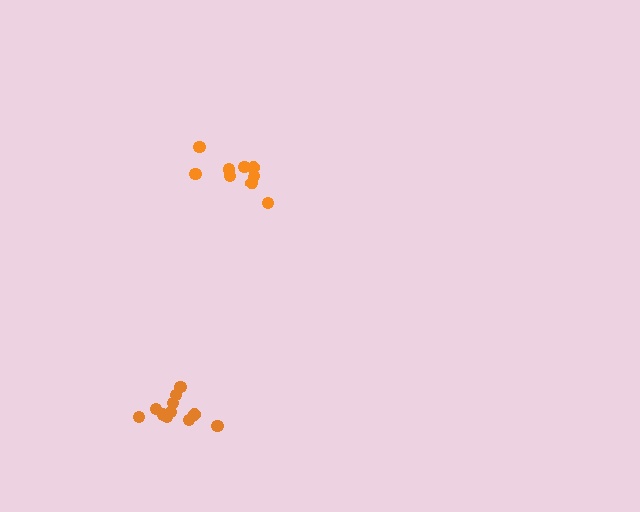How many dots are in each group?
Group 1: 9 dots, Group 2: 11 dots (20 total).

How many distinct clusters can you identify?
There are 2 distinct clusters.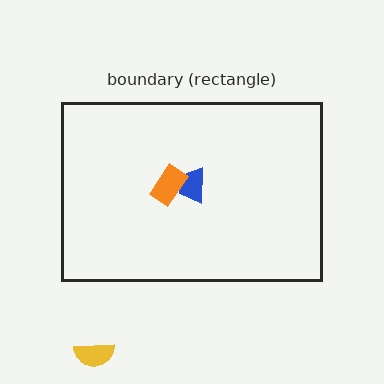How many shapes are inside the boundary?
2 inside, 1 outside.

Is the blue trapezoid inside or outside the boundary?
Inside.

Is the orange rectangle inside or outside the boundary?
Inside.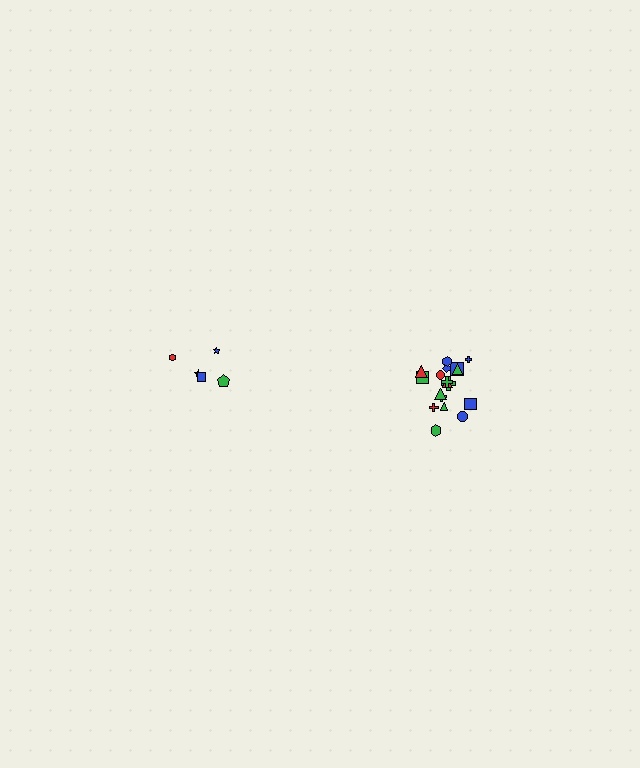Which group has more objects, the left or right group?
The right group.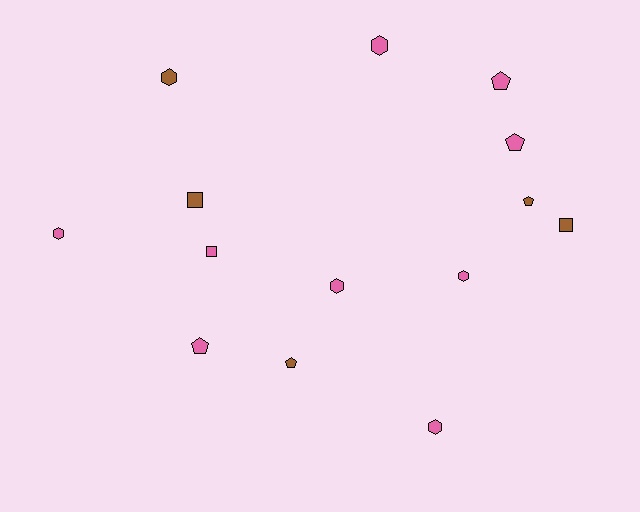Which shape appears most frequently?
Hexagon, with 6 objects.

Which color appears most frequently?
Pink, with 9 objects.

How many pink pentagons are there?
There are 3 pink pentagons.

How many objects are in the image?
There are 14 objects.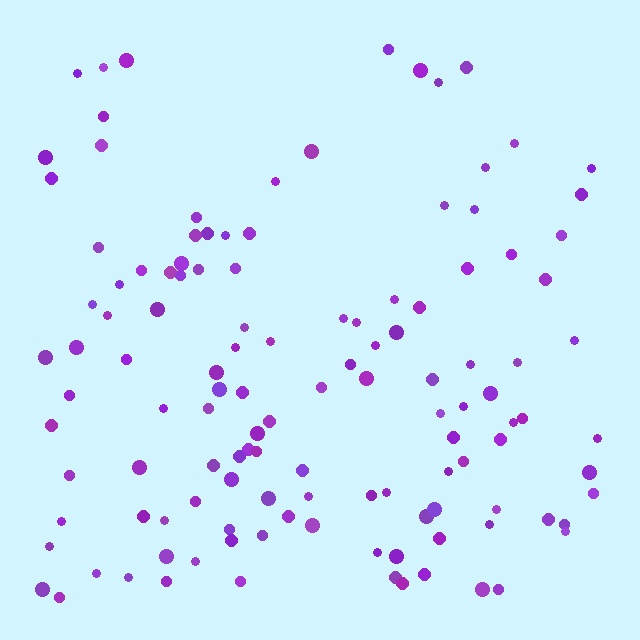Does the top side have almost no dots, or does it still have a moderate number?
Still a moderate number, just noticeably fewer than the bottom.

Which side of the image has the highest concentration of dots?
The bottom.